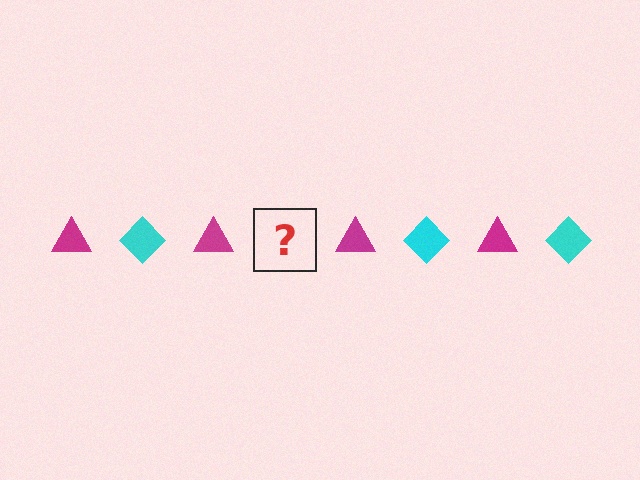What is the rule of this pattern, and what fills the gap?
The rule is that the pattern alternates between magenta triangle and cyan diamond. The gap should be filled with a cyan diamond.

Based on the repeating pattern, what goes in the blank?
The blank should be a cyan diamond.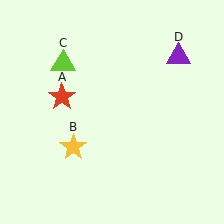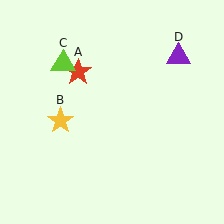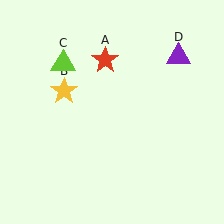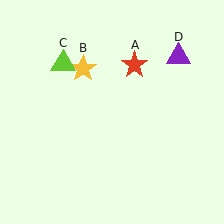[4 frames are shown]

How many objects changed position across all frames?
2 objects changed position: red star (object A), yellow star (object B).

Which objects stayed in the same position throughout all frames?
Lime triangle (object C) and purple triangle (object D) remained stationary.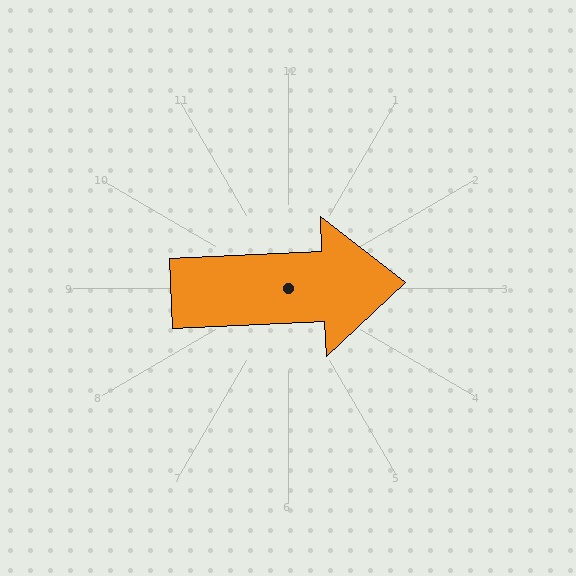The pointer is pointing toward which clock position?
Roughly 3 o'clock.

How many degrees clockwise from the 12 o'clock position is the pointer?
Approximately 87 degrees.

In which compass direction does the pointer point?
East.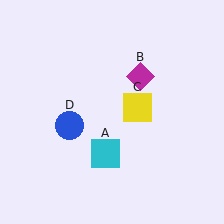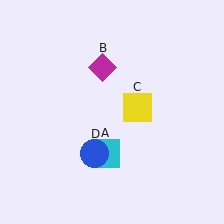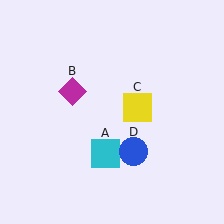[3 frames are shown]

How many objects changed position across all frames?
2 objects changed position: magenta diamond (object B), blue circle (object D).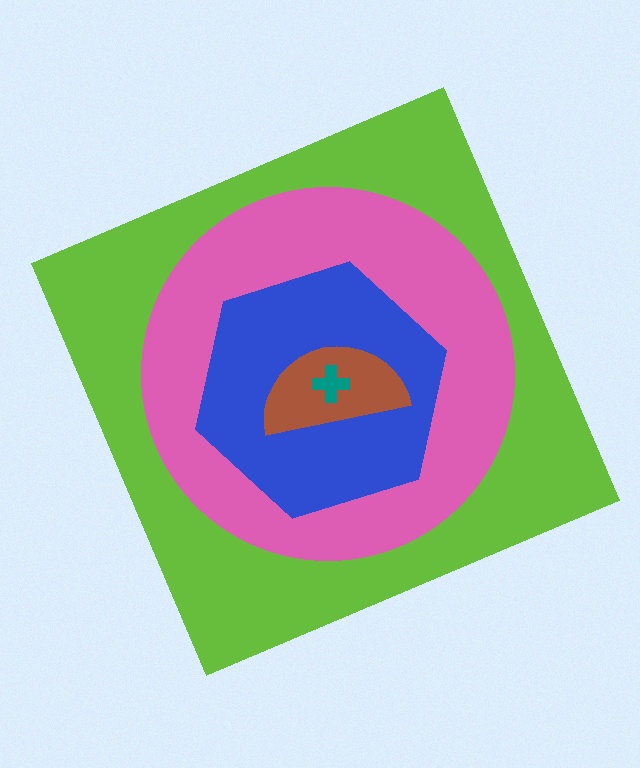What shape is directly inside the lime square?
The pink circle.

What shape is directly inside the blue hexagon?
The brown semicircle.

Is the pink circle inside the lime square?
Yes.